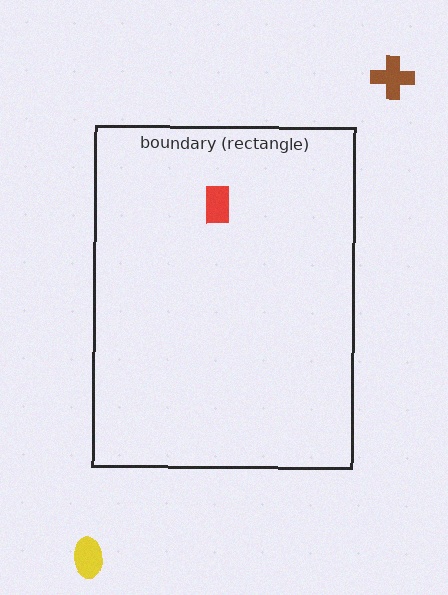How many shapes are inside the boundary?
1 inside, 2 outside.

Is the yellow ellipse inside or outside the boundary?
Outside.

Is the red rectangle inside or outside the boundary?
Inside.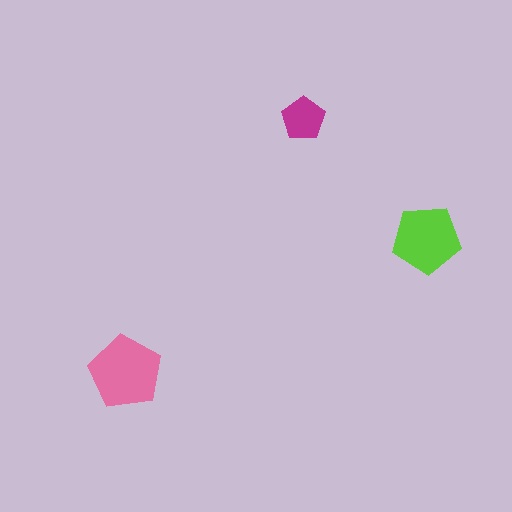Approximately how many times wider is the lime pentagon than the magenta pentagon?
About 1.5 times wider.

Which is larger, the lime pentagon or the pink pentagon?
The pink one.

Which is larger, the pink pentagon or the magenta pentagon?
The pink one.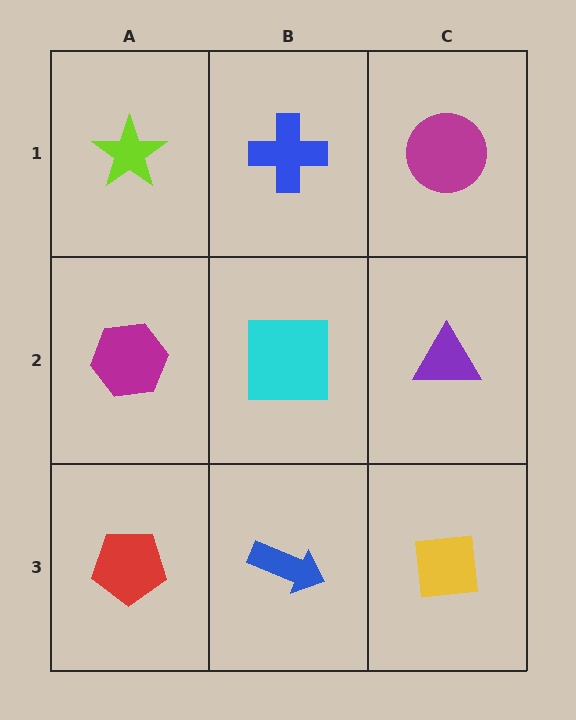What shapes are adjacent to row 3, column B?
A cyan square (row 2, column B), a red pentagon (row 3, column A), a yellow square (row 3, column C).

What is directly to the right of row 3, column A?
A blue arrow.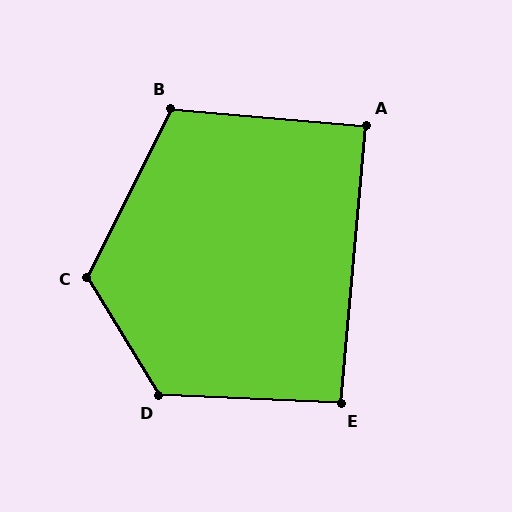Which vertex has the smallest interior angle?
A, at approximately 90 degrees.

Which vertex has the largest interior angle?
D, at approximately 124 degrees.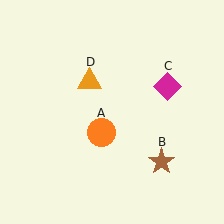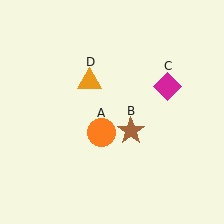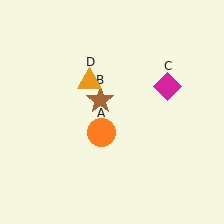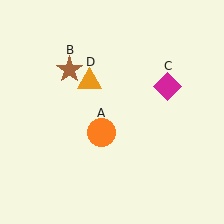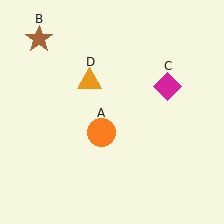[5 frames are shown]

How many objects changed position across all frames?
1 object changed position: brown star (object B).